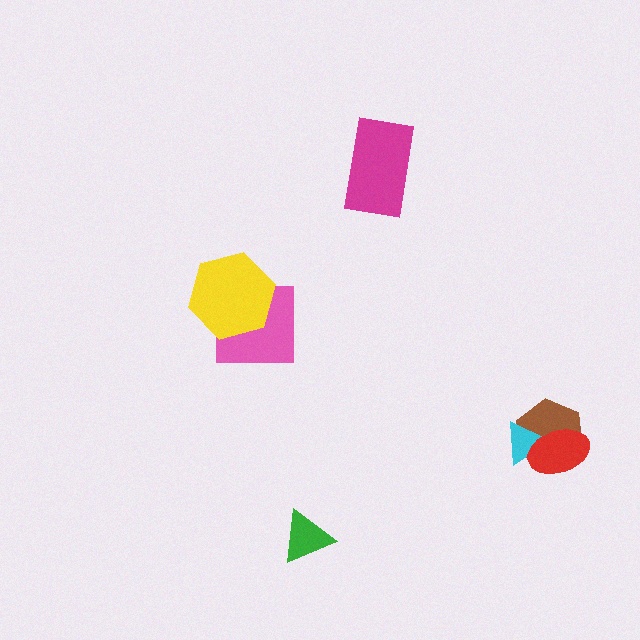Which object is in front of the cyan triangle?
The red ellipse is in front of the cyan triangle.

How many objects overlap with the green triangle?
0 objects overlap with the green triangle.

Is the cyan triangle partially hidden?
Yes, it is partially covered by another shape.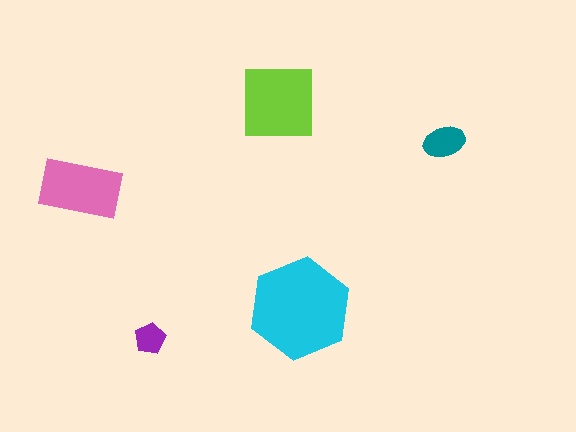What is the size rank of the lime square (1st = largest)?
2nd.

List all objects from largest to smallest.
The cyan hexagon, the lime square, the pink rectangle, the teal ellipse, the purple pentagon.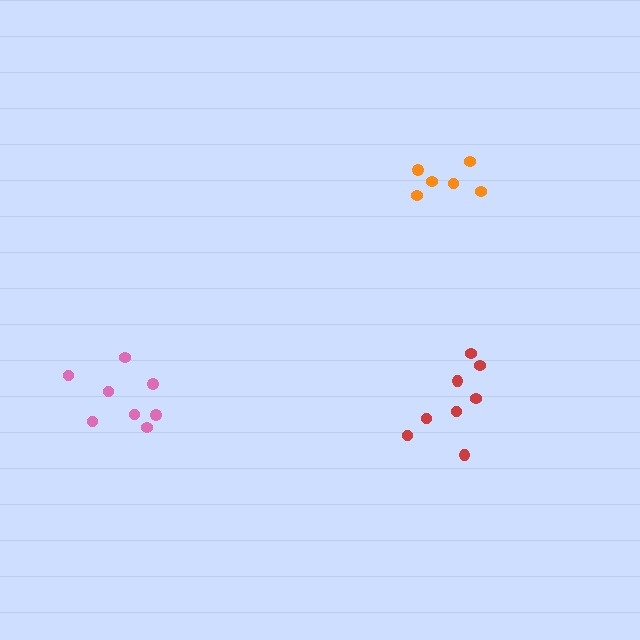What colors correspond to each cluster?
The clusters are colored: pink, red, orange.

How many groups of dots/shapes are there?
There are 3 groups.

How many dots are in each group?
Group 1: 8 dots, Group 2: 8 dots, Group 3: 6 dots (22 total).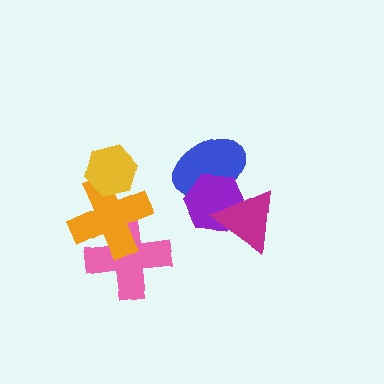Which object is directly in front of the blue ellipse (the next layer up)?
The purple hexagon is directly in front of the blue ellipse.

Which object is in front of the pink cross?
The orange cross is in front of the pink cross.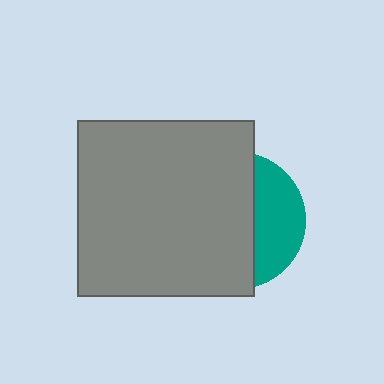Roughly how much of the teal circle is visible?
A small part of it is visible (roughly 33%).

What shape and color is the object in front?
The object in front is a gray square.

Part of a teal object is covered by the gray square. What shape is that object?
It is a circle.